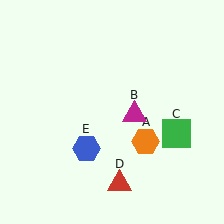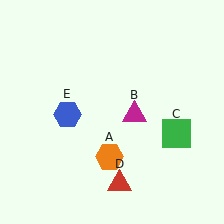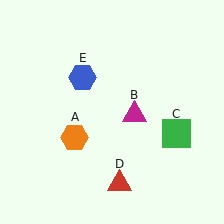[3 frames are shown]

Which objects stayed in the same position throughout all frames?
Magenta triangle (object B) and green square (object C) and red triangle (object D) remained stationary.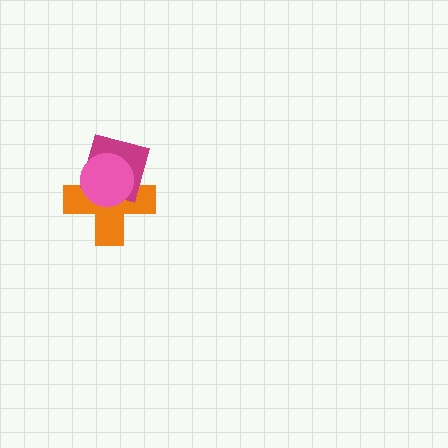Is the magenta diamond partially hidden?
Yes, it is partially covered by another shape.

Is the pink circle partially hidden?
No, no other shape covers it.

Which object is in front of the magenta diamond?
The pink circle is in front of the magenta diamond.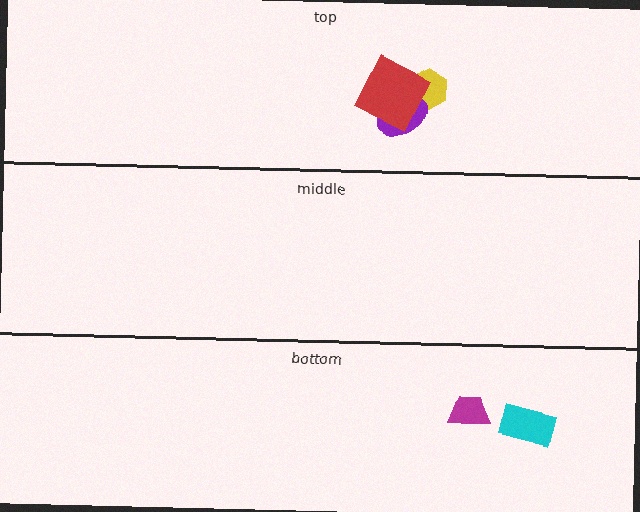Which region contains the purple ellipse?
The top region.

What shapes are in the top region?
The yellow hexagon, the purple ellipse, the red square.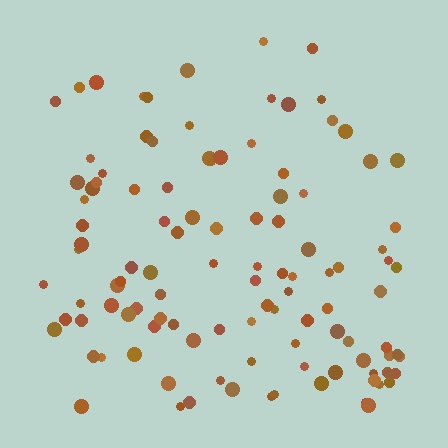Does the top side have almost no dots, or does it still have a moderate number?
Still a moderate number, just noticeably fewer than the bottom.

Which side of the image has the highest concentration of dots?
The bottom.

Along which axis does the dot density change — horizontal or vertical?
Vertical.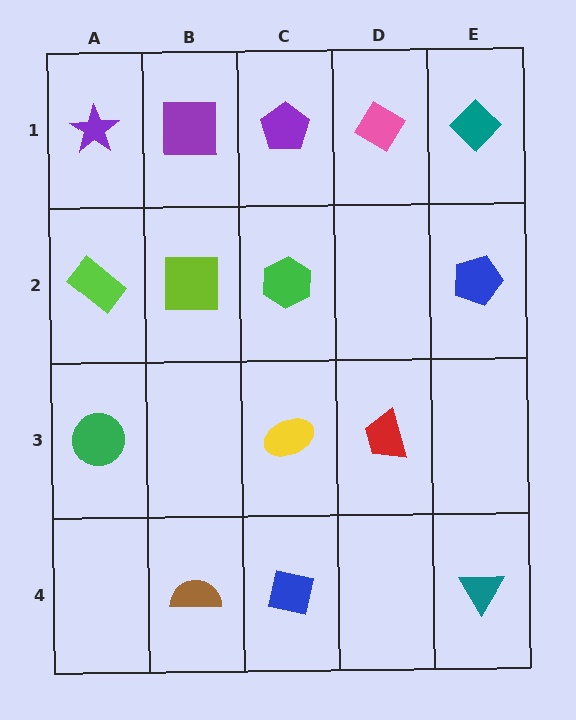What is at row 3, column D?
A red trapezoid.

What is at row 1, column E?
A teal diamond.